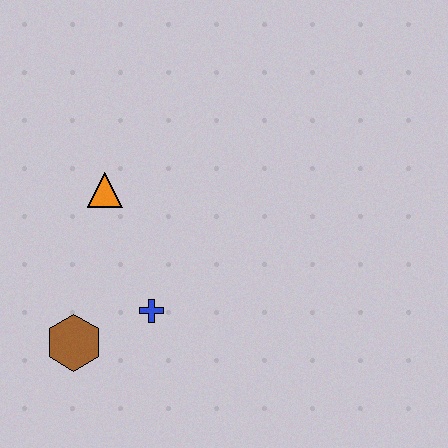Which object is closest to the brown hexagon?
The blue cross is closest to the brown hexagon.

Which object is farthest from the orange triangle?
The brown hexagon is farthest from the orange triangle.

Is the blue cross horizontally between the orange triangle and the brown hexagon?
No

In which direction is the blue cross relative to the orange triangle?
The blue cross is below the orange triangle.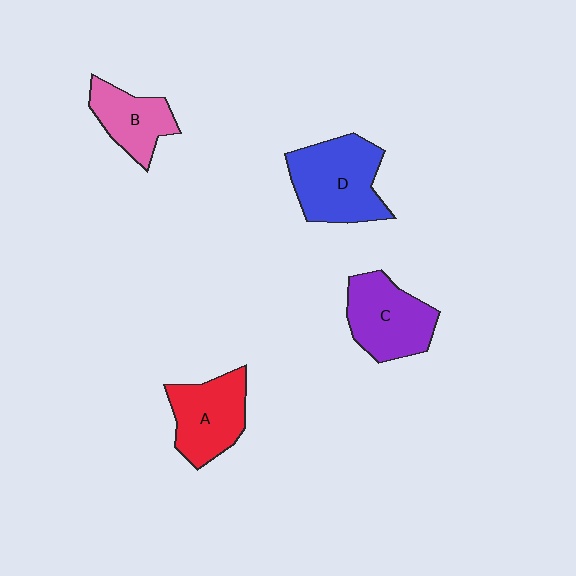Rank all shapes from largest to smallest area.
From largest to smallest: D (blue), C (purple), A (red), B (pink).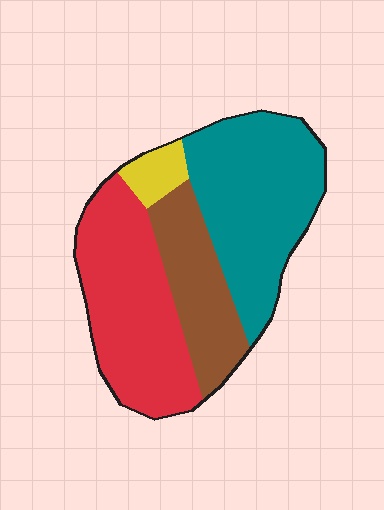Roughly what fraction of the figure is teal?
Teal takes up about three eighths (3/8) of the figure.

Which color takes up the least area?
Yellow, at roughly 5%.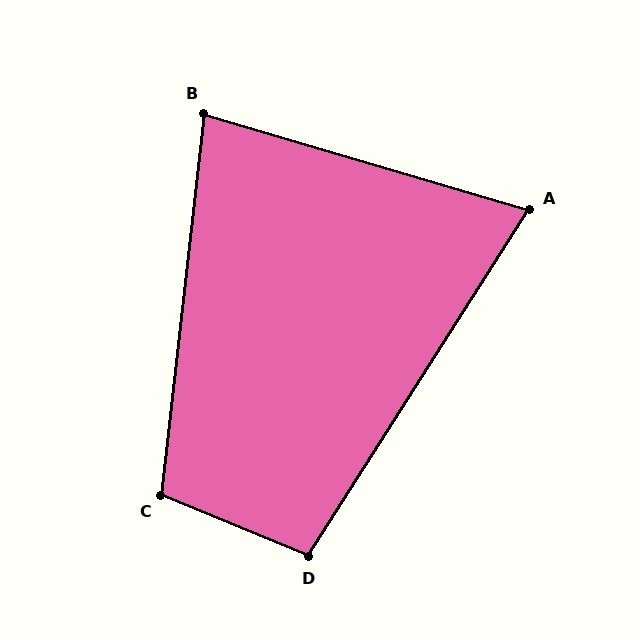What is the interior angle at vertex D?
Approximately 100 degrees (obtuse).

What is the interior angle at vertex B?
Approximately 80 degrees (acute).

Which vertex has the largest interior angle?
C, at approximately 106 degrees.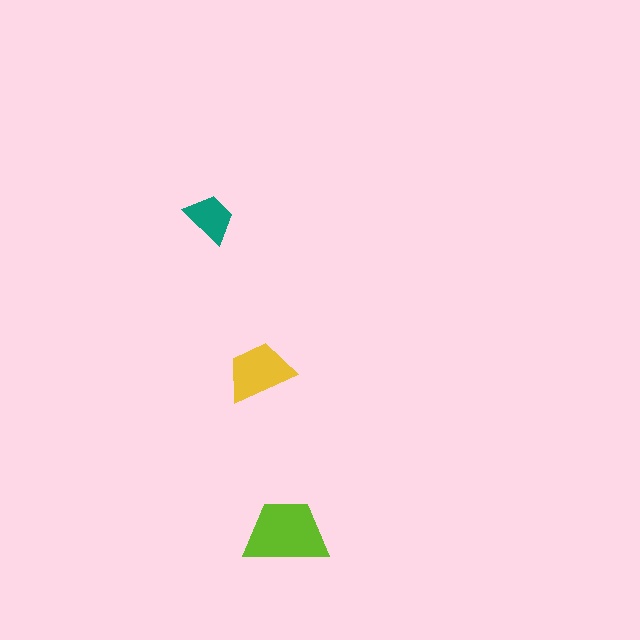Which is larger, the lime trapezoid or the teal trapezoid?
The lime one.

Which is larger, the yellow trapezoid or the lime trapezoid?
The lime one.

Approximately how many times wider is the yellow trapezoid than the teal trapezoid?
About 1.5 times wider.